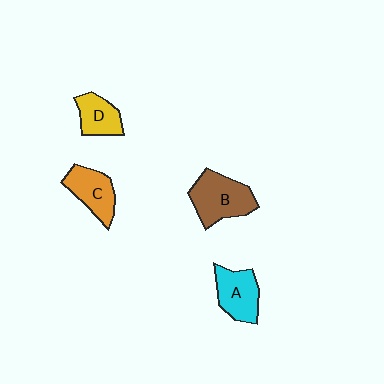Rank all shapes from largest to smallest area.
From largest to smallest: B (brown), A (cyan), C (orange), D (yellow).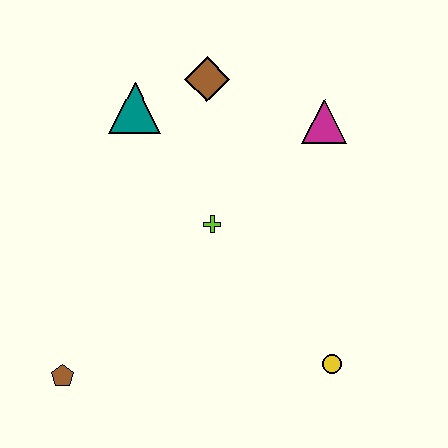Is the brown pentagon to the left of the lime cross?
Yes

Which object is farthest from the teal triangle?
The yellow circle is farthest from the teal triangle.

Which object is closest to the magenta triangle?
The brown diamond is closest to the magenta triangle.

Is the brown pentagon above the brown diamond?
No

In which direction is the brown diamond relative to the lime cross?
The brown diamond is above the lime cross.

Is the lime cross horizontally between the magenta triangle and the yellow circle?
No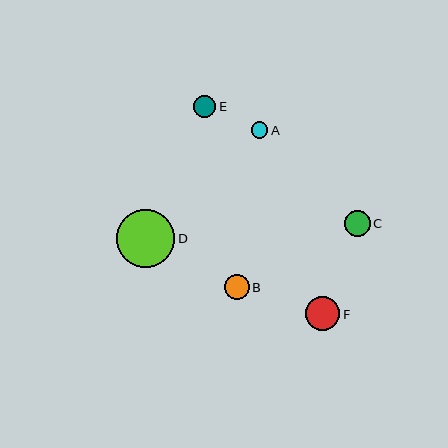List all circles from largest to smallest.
From largest to smallest: D, F, C, B, E, A.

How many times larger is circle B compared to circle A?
Circle B is approximately 1.5 times the size of circle A.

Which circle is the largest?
Circle D is the largest with a size of approximately 58 pixels.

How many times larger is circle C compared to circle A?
Circle C is approximately 1.6 times the size of circle A.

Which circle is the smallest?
Circle A is the smallest with a size of approximately 16 pixels.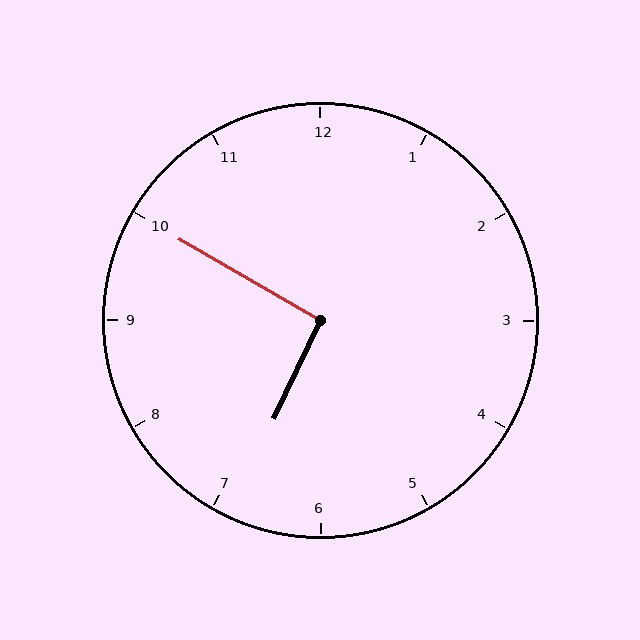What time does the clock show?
6:50.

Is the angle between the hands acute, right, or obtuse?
It is right.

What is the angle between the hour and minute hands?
Approximately 95 degrees.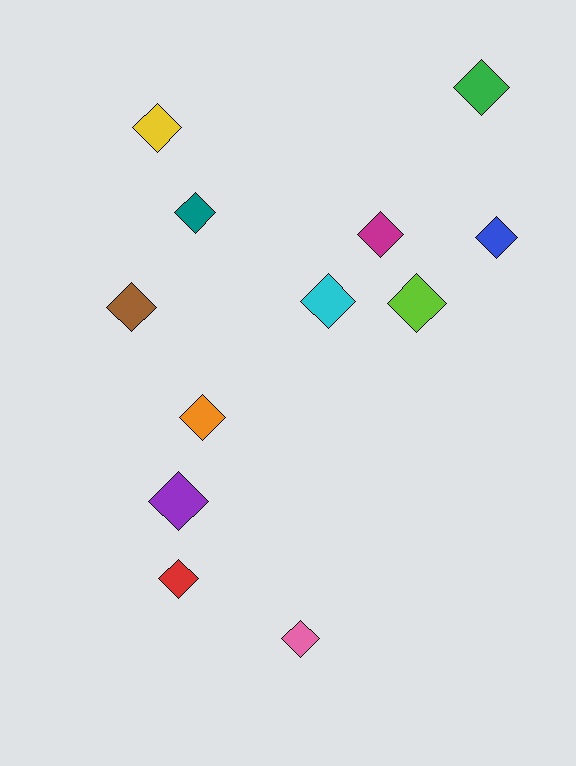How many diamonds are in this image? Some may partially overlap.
There are 12 diamonds.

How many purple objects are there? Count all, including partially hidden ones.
There is 1 purple object.